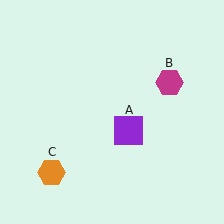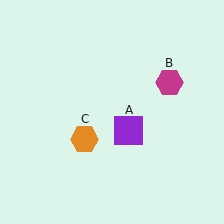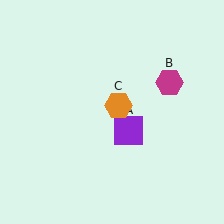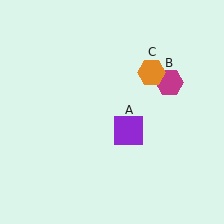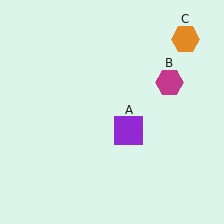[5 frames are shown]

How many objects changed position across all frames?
1 object changed position: orange hexagon (object C).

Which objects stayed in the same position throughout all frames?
Purple square (object A) and magenta hexagon (object B) remained stationary.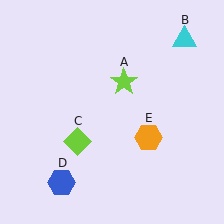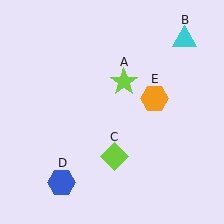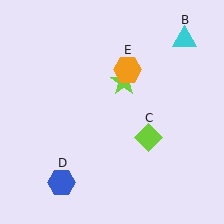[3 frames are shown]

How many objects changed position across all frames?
2 objects changed position: lime diamond (object C), orange hexagon (object E).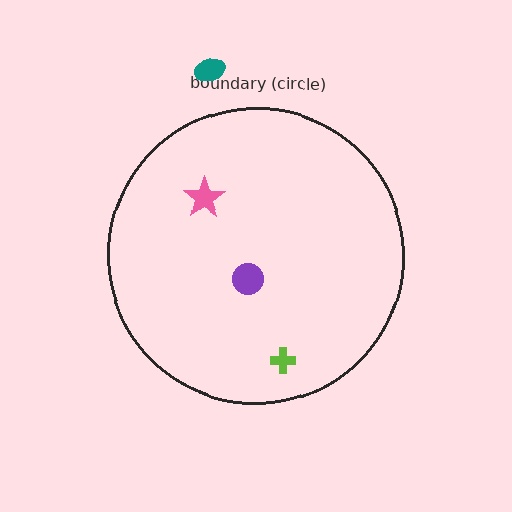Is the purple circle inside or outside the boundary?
Inside.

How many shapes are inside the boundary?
3 inside, 1 outside.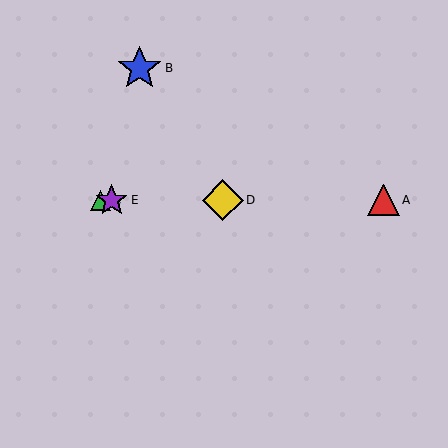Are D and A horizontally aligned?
Yes, both are at y≈200.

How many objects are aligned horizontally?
4 objects (A, C, D, E) are aligned horizontally.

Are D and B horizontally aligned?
No, D is at y≈200 and B is at y≈68.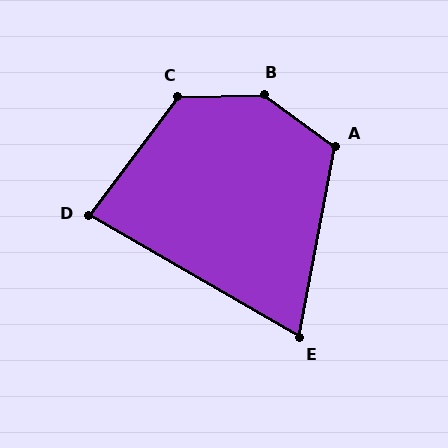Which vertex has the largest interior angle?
B, at approximately 142 degrees.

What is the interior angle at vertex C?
Approximately 128 degrees (obtuse).